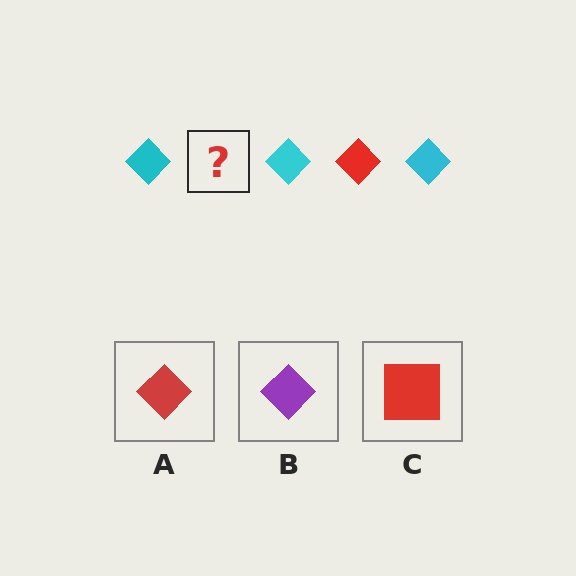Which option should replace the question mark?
Option A.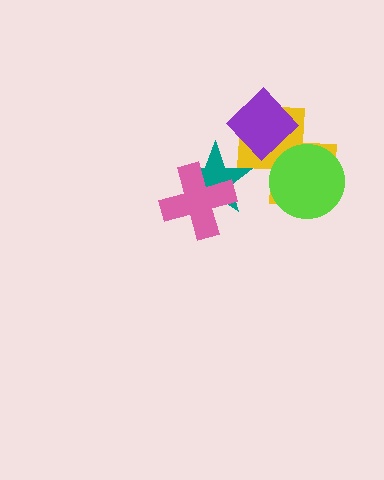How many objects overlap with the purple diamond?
1 object overlaps with the purple diamond.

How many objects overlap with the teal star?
2 objects overlap with the teal star.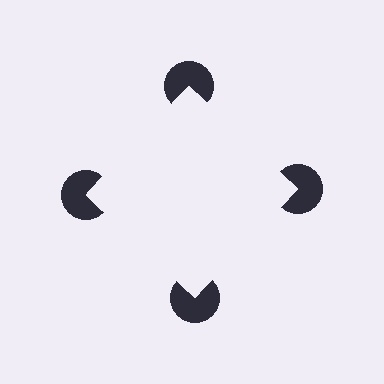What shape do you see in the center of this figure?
An illusory square — its edges are inferred from the aligned wedge cuts in the pac-man discs, not physically drawn.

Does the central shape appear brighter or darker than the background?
It typically appears slightly brighter than the background, even though no actual brightness change is drawn.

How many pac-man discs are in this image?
There are 4 — one at each vertex of the illusory square.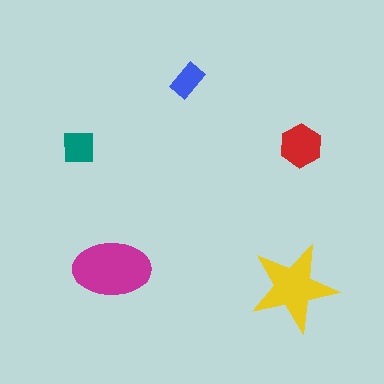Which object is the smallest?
The blue rectangle.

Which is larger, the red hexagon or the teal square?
The red hexagon.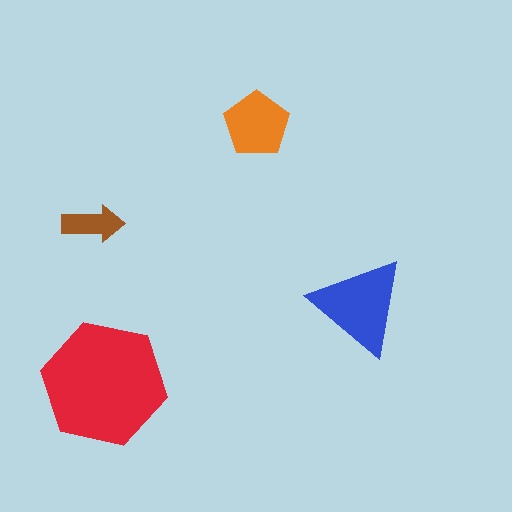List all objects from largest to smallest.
The red hexagon, the blue triangle, the orange pentagon, the brown arrow.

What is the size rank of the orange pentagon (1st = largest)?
3rd.